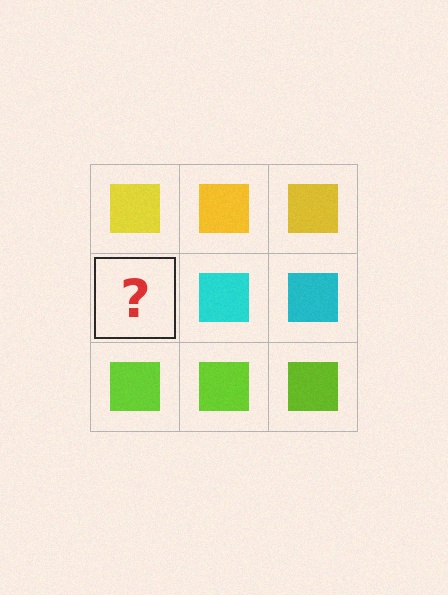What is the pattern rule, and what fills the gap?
The rule is that each row has a consistent color. The gap should be filled with a cyan square.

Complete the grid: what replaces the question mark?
The question mark should be replaced with a cyan square.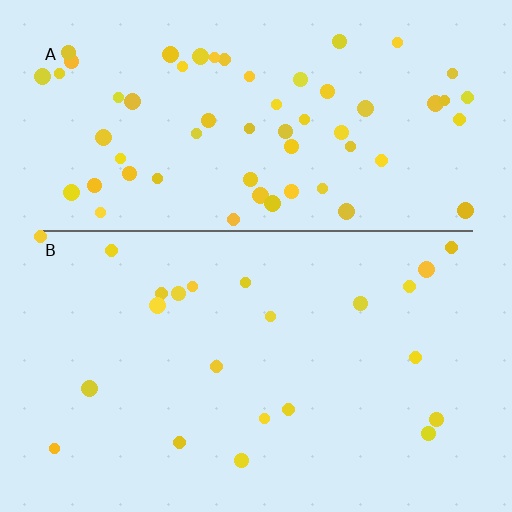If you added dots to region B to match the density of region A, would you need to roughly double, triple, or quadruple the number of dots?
Approximately triple.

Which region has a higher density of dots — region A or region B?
A (the top).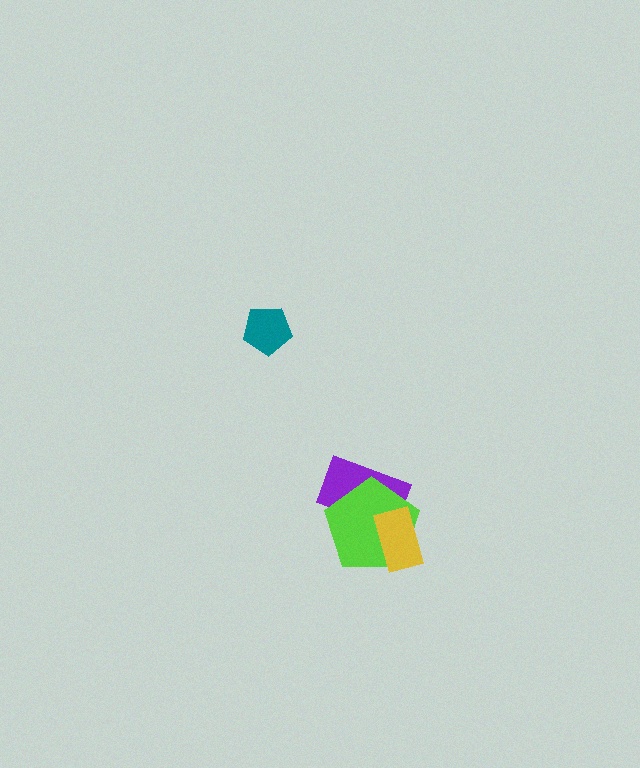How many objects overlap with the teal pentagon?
0 objects overlap with the teal pentagon.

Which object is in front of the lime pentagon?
The yellow rectangle is in front of the lime pentagon.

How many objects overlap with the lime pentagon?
2 objects overlap with the lime pentagon.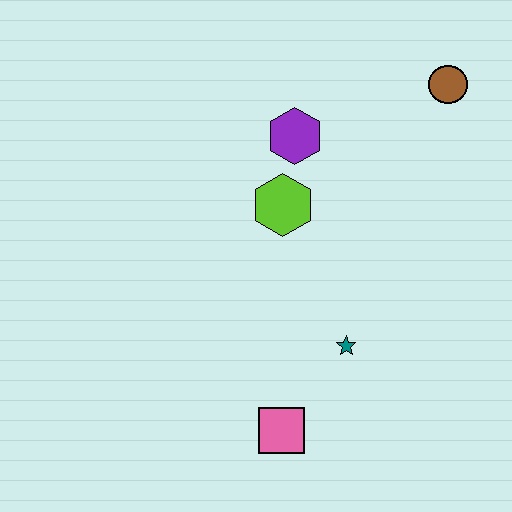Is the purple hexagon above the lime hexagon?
Yes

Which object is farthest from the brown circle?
The pink square is farthest from the brown circle.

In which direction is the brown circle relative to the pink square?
The brown circle is above the pink square.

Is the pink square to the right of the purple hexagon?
No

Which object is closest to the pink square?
The teal star is closest to the pink square.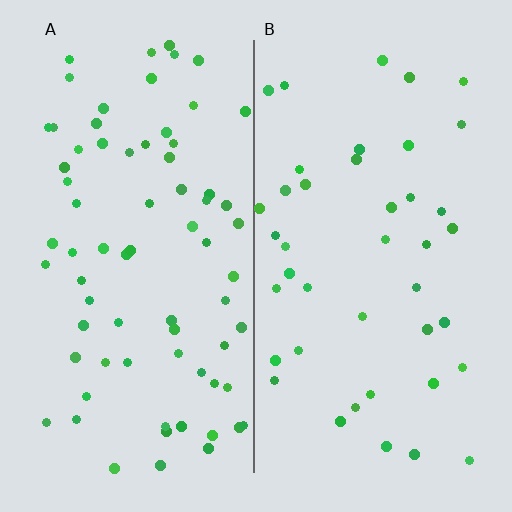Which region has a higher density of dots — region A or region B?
A (the left).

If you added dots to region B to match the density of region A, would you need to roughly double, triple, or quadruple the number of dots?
Approximately double.